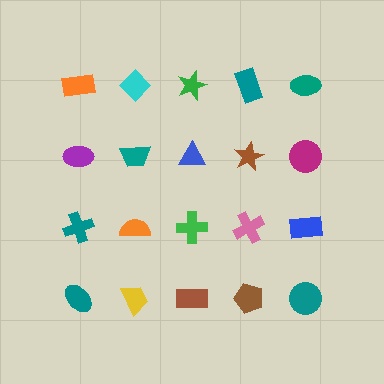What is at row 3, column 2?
An orange semicircle.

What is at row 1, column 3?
A green star.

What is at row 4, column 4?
A brown pentagon.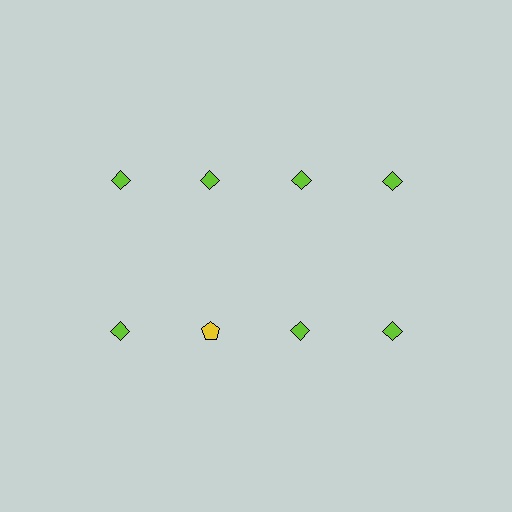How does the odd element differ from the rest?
It differs in both color (yellow instead of lime) and shape (pentagon instead of diamond).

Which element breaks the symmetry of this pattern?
The yellow pentagon in the second row, second from left column breaks the symmetry. All other shapes are lime diamonds.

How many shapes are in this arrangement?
There are 8 shapes arranged in a grid pattern.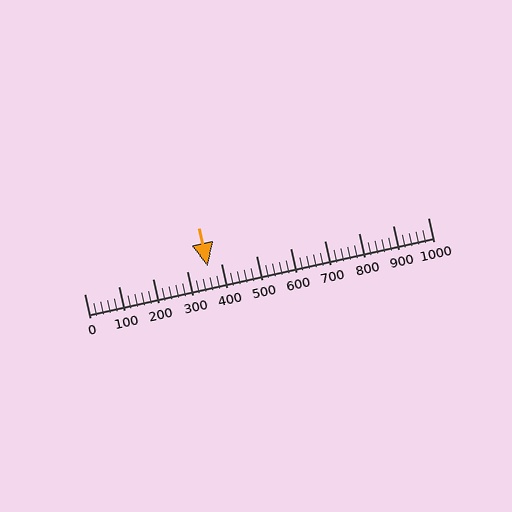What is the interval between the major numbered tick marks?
The major tick marks are spaced 100 units apart.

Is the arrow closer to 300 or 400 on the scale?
The arrow is closer to 400.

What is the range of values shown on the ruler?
The ruler shows values from 0 to 1000.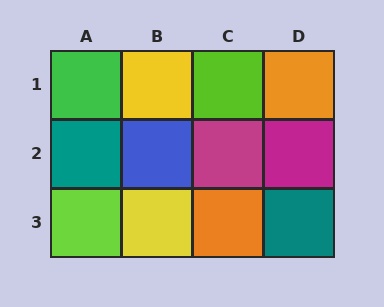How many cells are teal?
2 cells are teal.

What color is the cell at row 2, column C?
Magenta.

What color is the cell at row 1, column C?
Lime.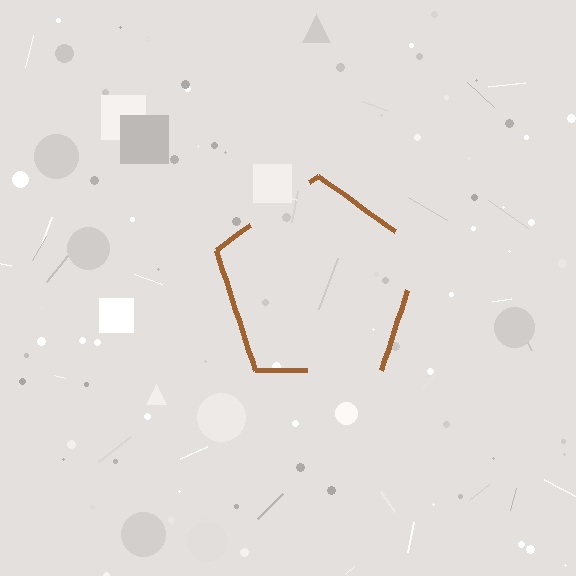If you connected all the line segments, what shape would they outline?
They would outline a pentagon.